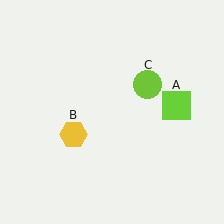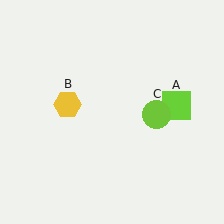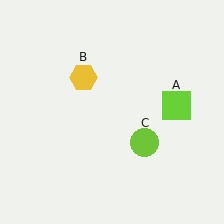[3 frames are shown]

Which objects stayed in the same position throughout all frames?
Lime square (object A) remained stationary.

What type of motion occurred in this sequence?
The yellow hexagon (object B), lime circle (object C) rotated clockwise around the center of the scene.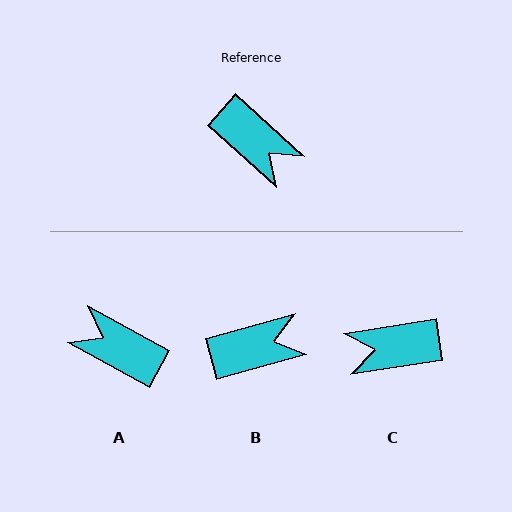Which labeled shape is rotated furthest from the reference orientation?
A, about 167 degrees away.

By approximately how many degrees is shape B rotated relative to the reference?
Approximately 57 degrees counter-clockwise.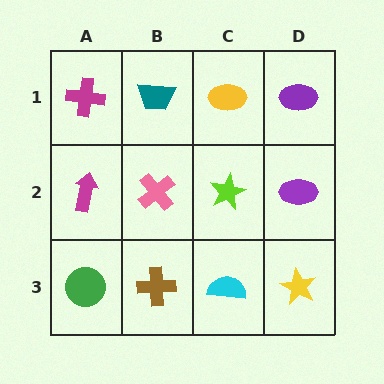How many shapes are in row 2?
4 shapes.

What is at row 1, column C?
A yellow ellipse.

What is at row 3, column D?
A yellow star.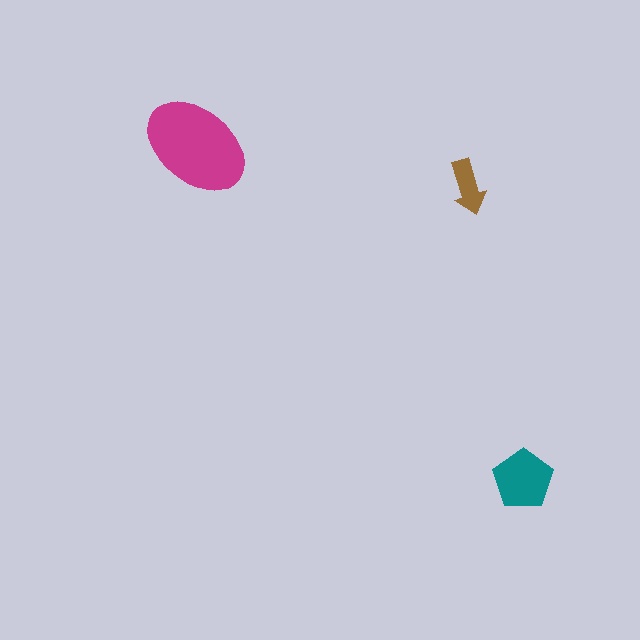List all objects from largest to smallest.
The magenta ellipse, the teal pentagon, the brown arrow.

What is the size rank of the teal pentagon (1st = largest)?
2nd.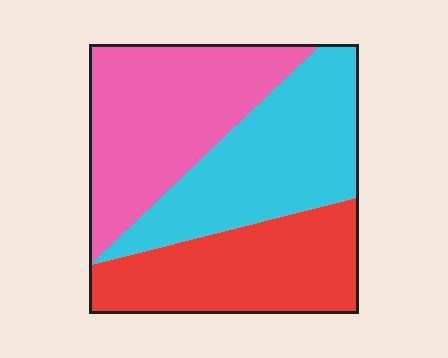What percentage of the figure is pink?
Pink takes up about three eighths (3/8) of the figure.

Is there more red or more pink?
Pink.